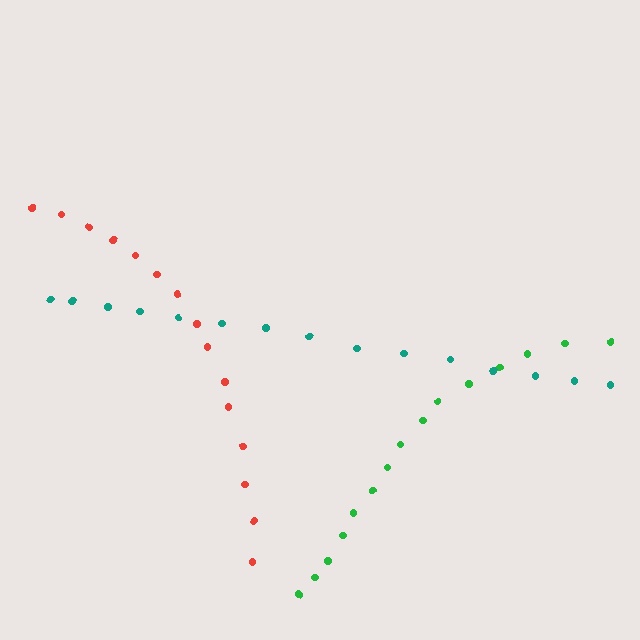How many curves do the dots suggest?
There are 3 distinct paths.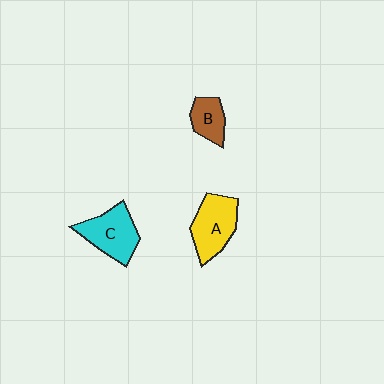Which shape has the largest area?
Shape C (cyan).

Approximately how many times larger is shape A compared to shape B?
Approximately 1.8 times.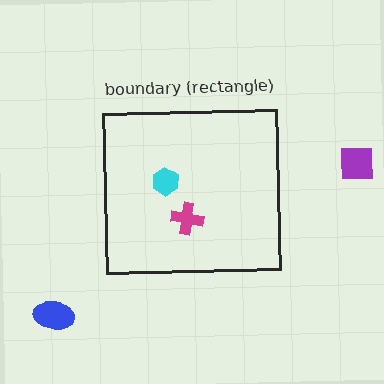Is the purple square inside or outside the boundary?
Outside.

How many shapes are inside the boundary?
2 inside, 2 outside.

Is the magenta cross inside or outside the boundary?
Inside.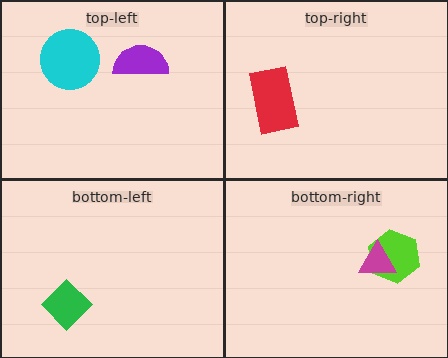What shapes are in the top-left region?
The purple semicircle, the cyan circle.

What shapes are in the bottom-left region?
The green diamond.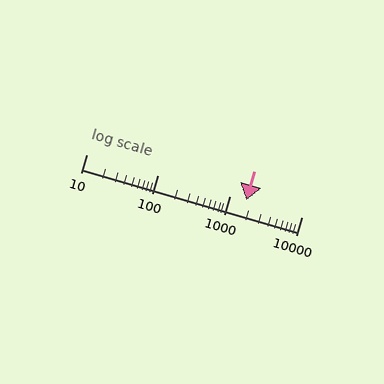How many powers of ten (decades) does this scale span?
The scale spans 3 decades, from 10 to 10000.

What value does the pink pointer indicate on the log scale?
The pointer indicates approximately 1700.